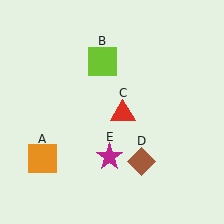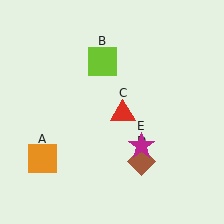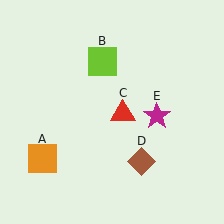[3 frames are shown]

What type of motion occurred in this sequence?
The magenta star (object E) rotated counterclockwise around the center of the scene.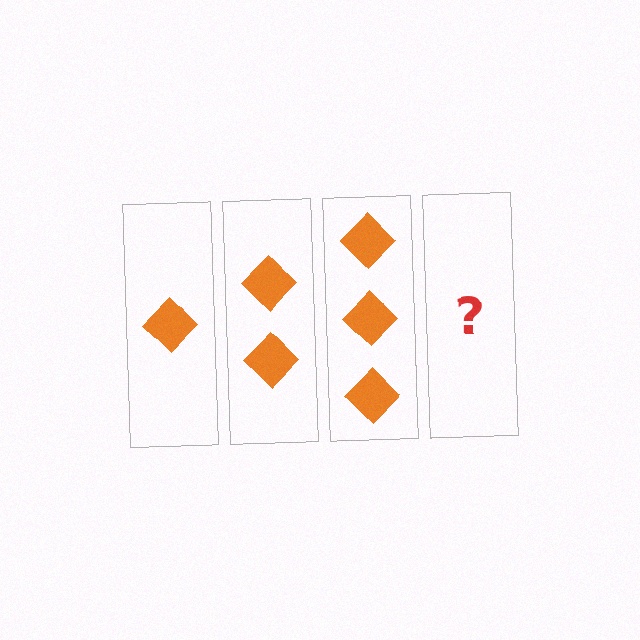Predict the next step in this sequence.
The next step is 4 diamonds.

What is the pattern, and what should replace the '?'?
The pattern is that each step adds one more diamond. The '?' should be 4 diamonds.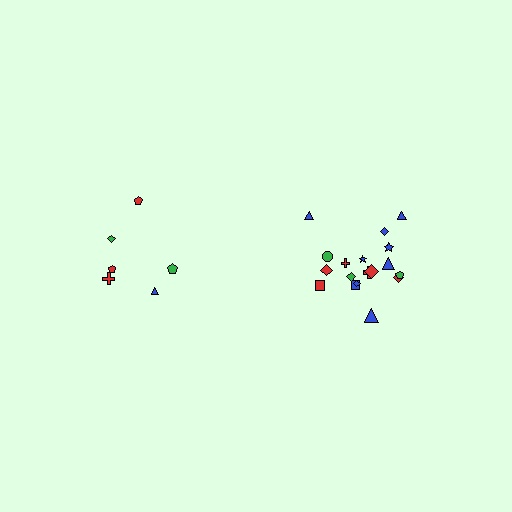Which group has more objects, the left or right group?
The right group.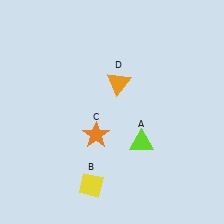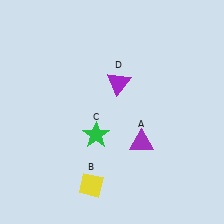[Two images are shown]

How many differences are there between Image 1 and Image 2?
There are 3 differences between the two images.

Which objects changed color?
A changed from lime to purple. C changed from orange to green. D changed from orange to purple.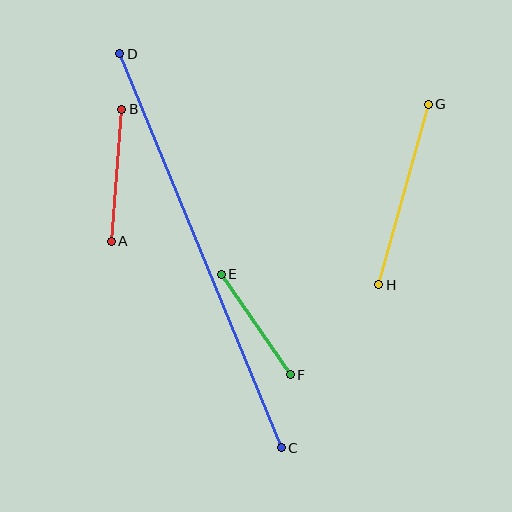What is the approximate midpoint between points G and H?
The midpoint is at approximately (404, 195) pixels.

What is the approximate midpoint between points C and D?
The midpoint is at approximately (201, 251) pixels.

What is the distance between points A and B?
The distance is approximately 132 pixels.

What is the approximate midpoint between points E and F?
The midpoint is at approximately (256, 324) pixels.